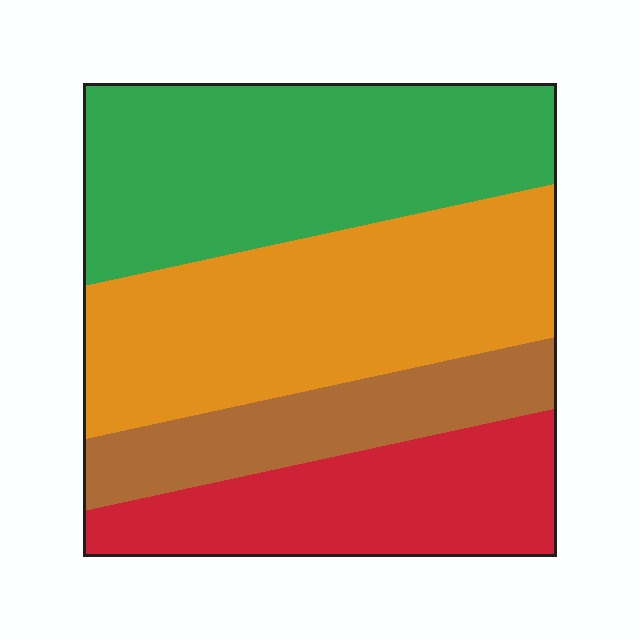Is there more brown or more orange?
Orange.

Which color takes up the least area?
Brown, at roughly 15%.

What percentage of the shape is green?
Green covers 32% of the shape.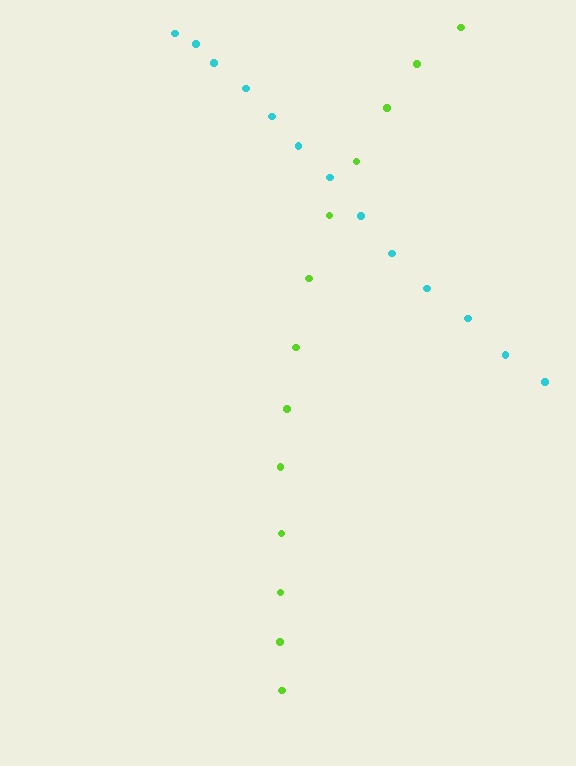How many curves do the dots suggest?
There are 2 distinct paths.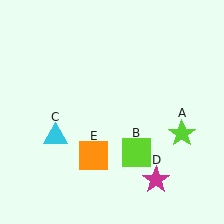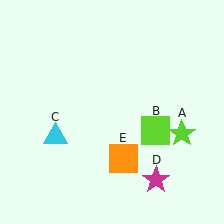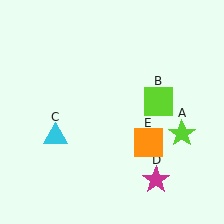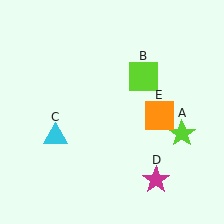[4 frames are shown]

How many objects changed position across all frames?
2 objects changed position: lime square (object B), orange square (object E).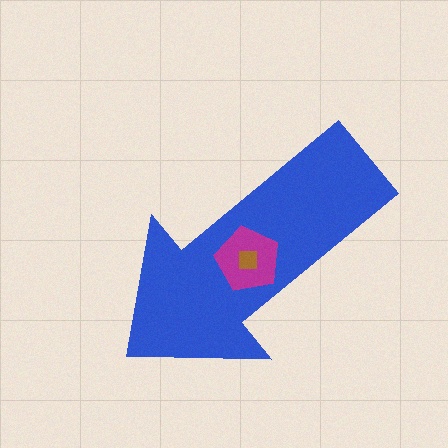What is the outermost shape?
The blue arrow.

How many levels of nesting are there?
3.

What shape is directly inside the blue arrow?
The magenta pentagon.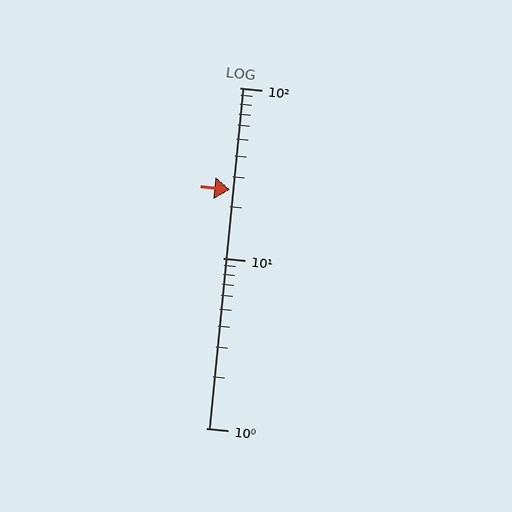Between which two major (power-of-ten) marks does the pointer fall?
The pointer is between 10 and 100.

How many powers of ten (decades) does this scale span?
The scale spans 2 decades, from 1 to 100.